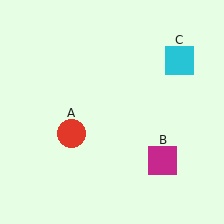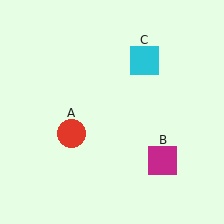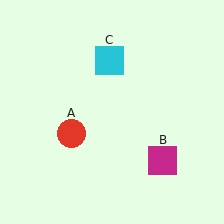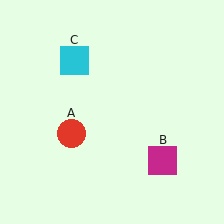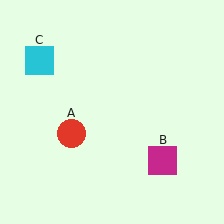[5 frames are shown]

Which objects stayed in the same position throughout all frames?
Red circle (object A) and magenta square (object B) remained stationary.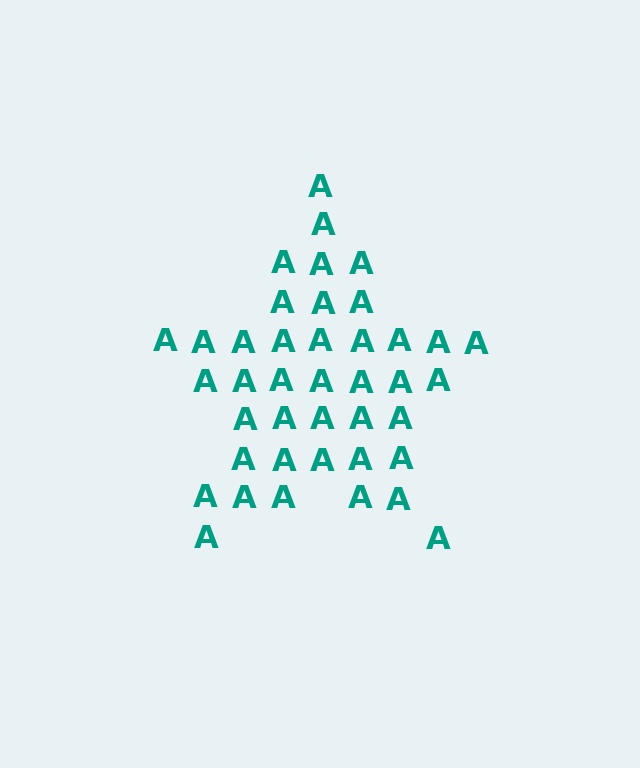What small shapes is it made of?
It is made of small letter A's.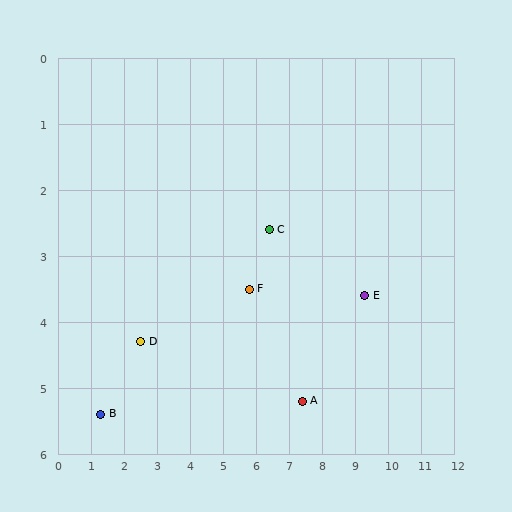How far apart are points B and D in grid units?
Points B and D are about 1.6 grid units apart.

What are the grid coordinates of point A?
Point A is at approximately (7.4, 5.2).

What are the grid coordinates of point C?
Point C is at approximately (6.4, 2.6).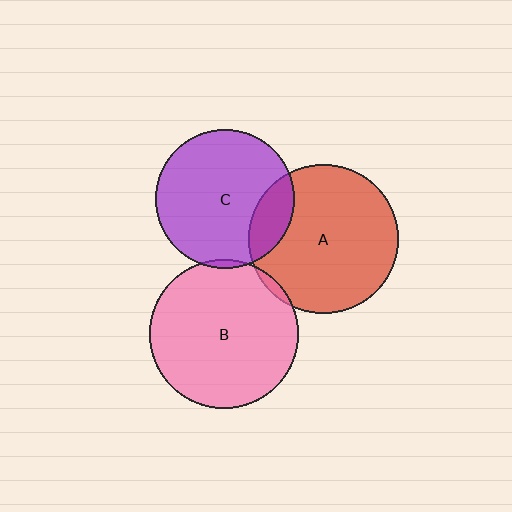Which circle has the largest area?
Circle A (red).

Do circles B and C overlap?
Yes.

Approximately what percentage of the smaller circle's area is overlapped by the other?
Approximately 5%.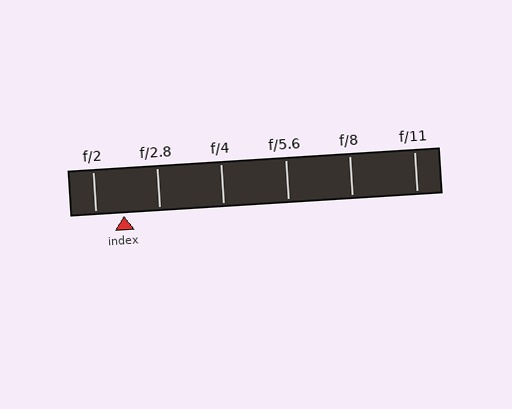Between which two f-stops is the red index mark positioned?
The index mark is between f/2 and f/2.8.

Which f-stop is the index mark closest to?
The index mark is closest to f/2.